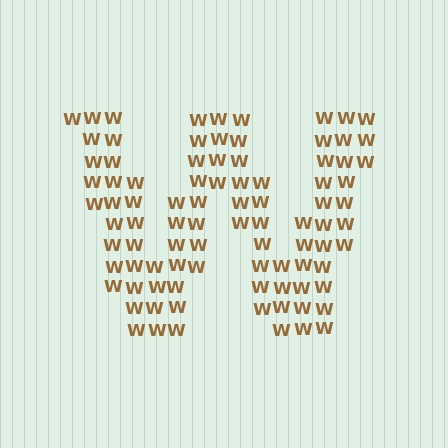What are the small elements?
The small elements are letter W's.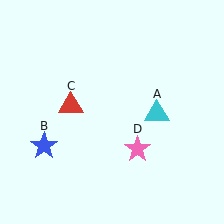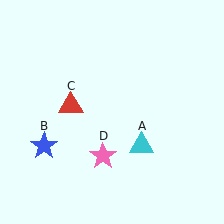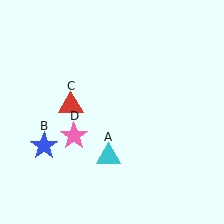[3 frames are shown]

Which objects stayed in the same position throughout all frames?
Blue star (object B) and red triangle (object C) remained stationary.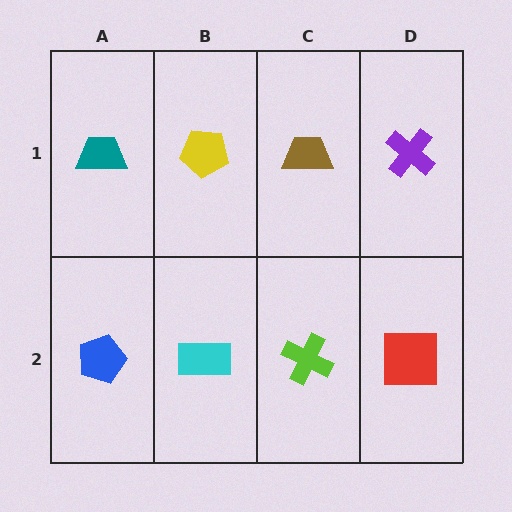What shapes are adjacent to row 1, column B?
A cyan rectangle (row 2, column B), a teal trapezoid (row 1, column A), a brown trapezoid (row 1, column C).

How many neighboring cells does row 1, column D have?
2.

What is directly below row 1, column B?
A cyan rectangle.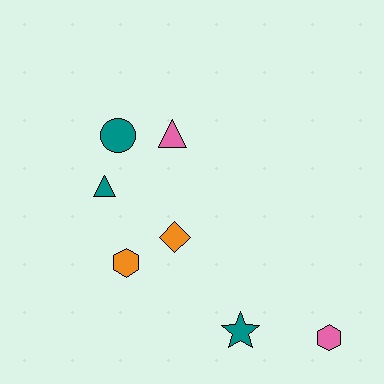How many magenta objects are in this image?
There are no magenta objects.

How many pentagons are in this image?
There are no pentagons.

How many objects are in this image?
There are 7 objects.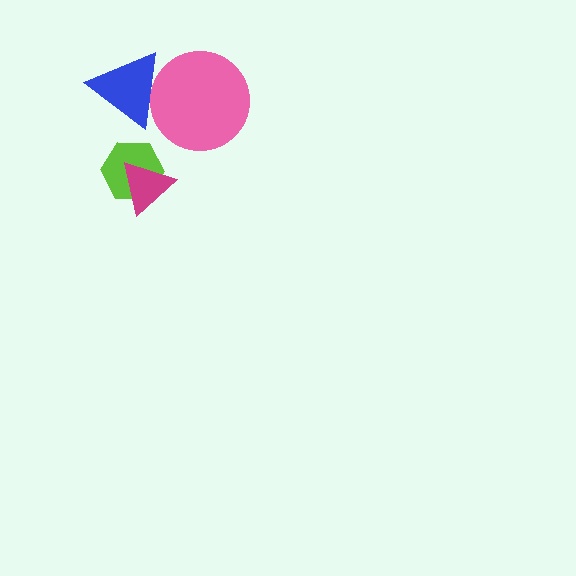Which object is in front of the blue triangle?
The pink circle is in front of the blue triangle.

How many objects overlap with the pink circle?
1 object overlaps with the pink circle.